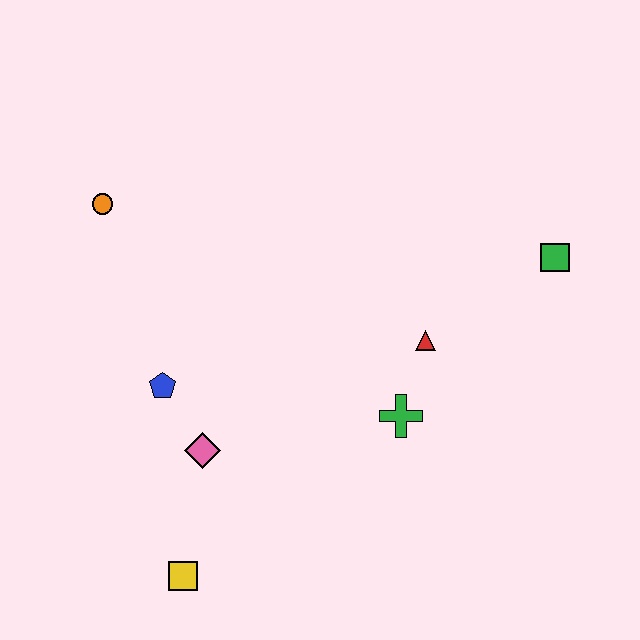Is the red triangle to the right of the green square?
No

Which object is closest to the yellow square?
The pink diamond is closest to the yellow square.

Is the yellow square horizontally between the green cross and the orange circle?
Yes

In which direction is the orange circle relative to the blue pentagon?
The orange circle is above the blue pentagon.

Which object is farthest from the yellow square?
The green square is farthest from the yellow square.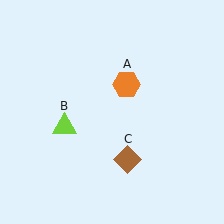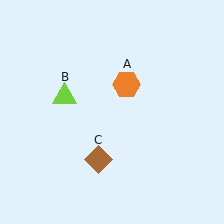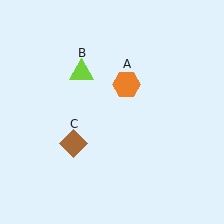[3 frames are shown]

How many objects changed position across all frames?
2 objects changed position: lime triangle (object B), brown diamond (object C).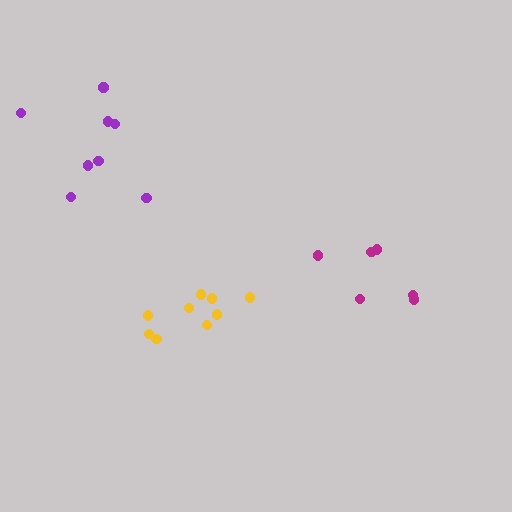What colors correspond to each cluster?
The clusters are colored: magenta, purple, yellow.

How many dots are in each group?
Group 1: 6 dots, Group 2: 8 dots, Group 3: 9 dots (23 total).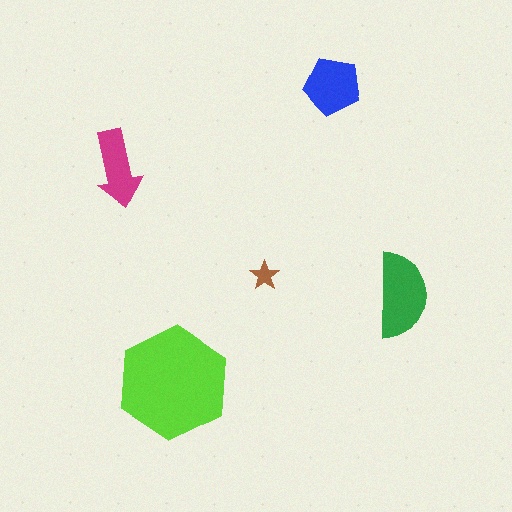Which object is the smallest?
The brown star.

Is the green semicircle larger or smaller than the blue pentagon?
Larger.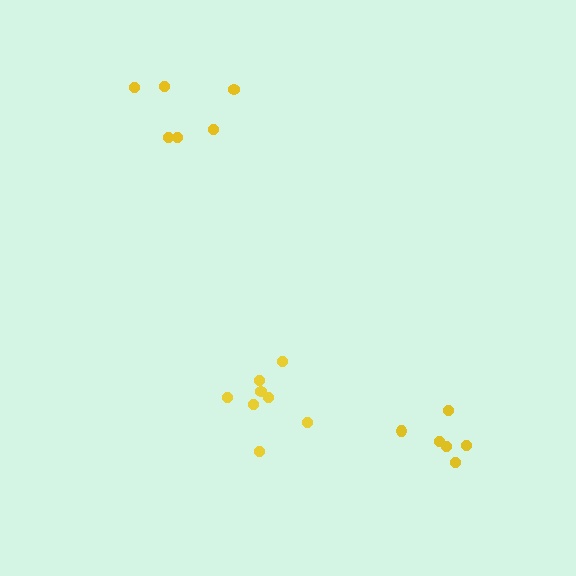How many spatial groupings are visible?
There are 3 spatial groupings.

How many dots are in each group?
Group 1: 8 dots, Group 2: 6 dots, Group 3: 6 dots (20 total).